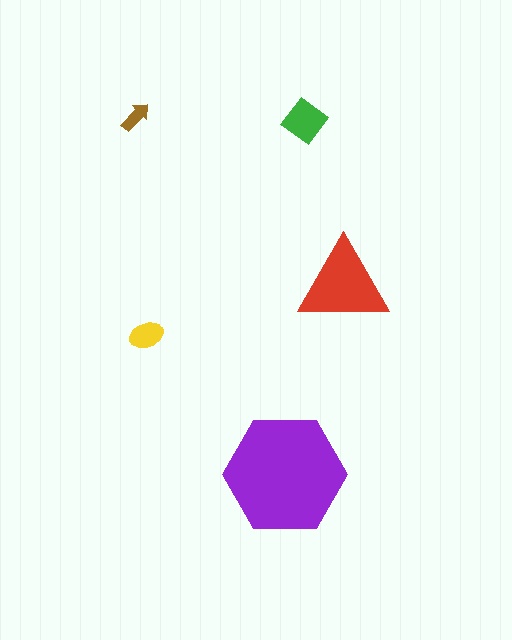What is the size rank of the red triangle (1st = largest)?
2nd.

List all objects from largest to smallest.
The purple hexagon, the red triangle, the green diamond, the yellow ellipse, the brown arrow.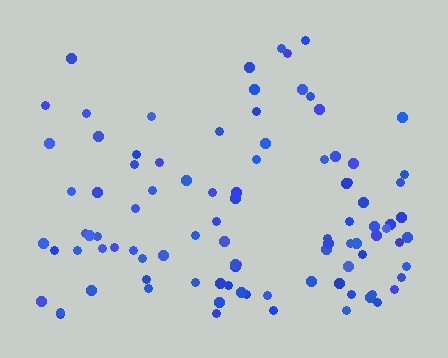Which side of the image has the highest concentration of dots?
The bottom.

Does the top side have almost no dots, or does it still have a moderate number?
Still a moderate number, just noticeably fewer than the bottom.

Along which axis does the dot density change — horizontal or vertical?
Vertical.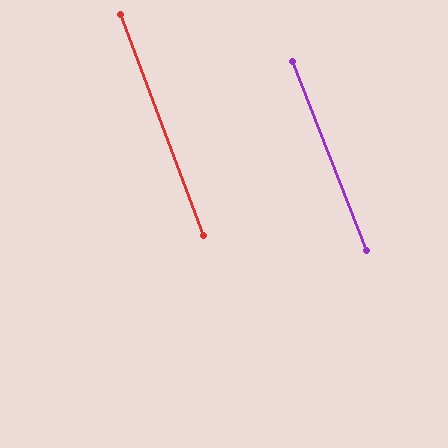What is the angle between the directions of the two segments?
Approximately 1 degree.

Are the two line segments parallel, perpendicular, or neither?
Parallel — their directions differ by only 0.8°.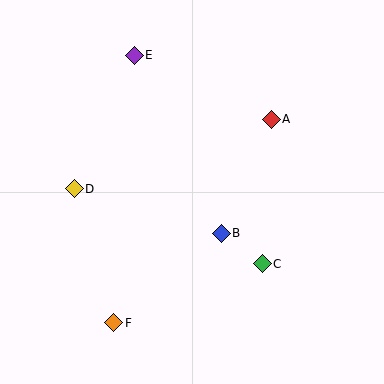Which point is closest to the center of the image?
Point B at (221, 233) is closest to the center.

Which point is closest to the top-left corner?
Point E is closest to the top-left corner.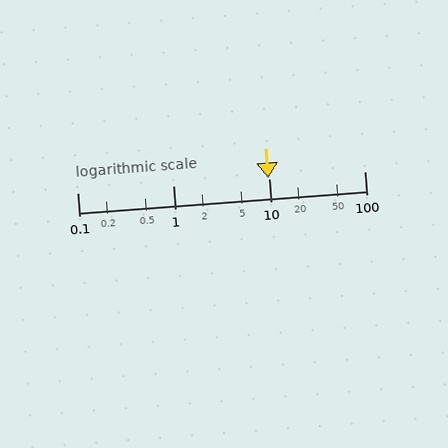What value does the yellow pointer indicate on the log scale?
The pointer indicates approximately 9.8.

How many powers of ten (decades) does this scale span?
The scale spans 3 decades, from 0.1 to 100.